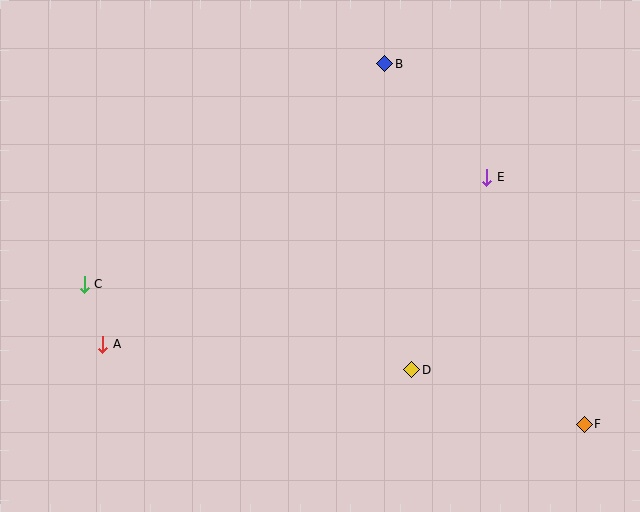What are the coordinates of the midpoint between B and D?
The midpoint between B and D is at (398, 217).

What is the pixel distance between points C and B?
The distance between C and B is 373 pixels.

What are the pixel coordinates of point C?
Point C is at (84, 284).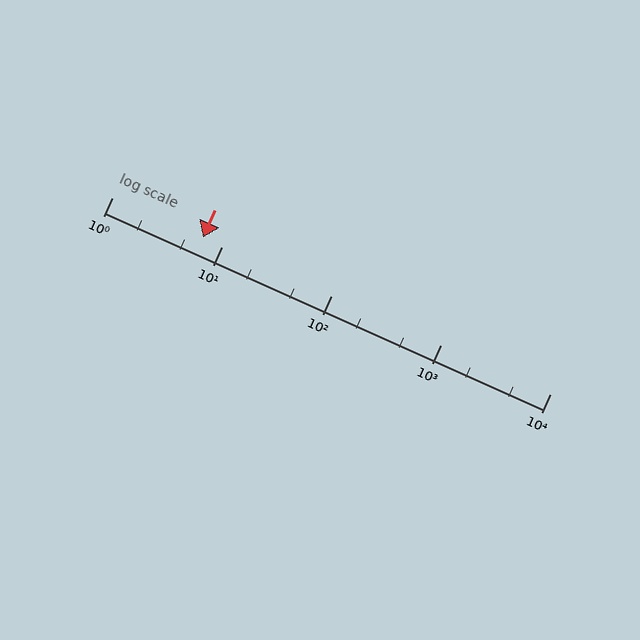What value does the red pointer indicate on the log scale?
The pointer indicates approximately 6.7.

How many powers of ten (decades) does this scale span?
The scale spans 4 decades, from 1 to 10000.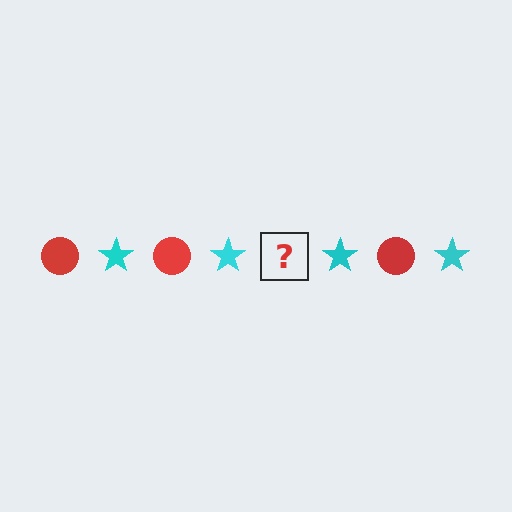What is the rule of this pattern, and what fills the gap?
The rule is that the pattern alternates between red circle and cyan star. The gap should be filled with a red circle.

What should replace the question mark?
The question mark should be replaced with a red circle.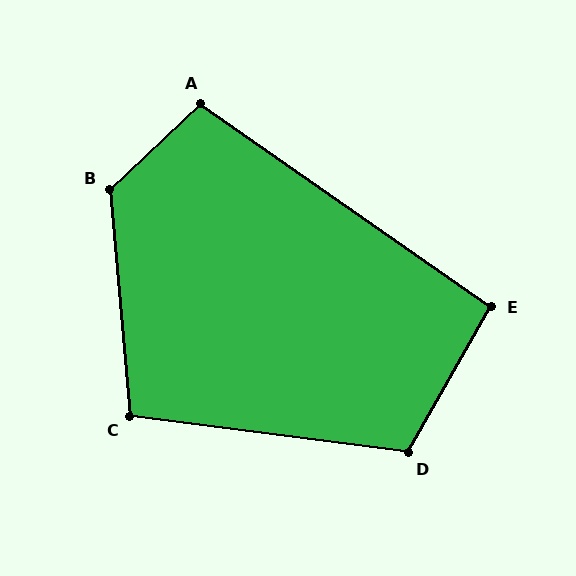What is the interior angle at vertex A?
Approximately 102 degrees (obtuse).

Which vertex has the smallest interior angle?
E, at approximately 95 degrees.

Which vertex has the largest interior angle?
B, at approximately 128 degrees.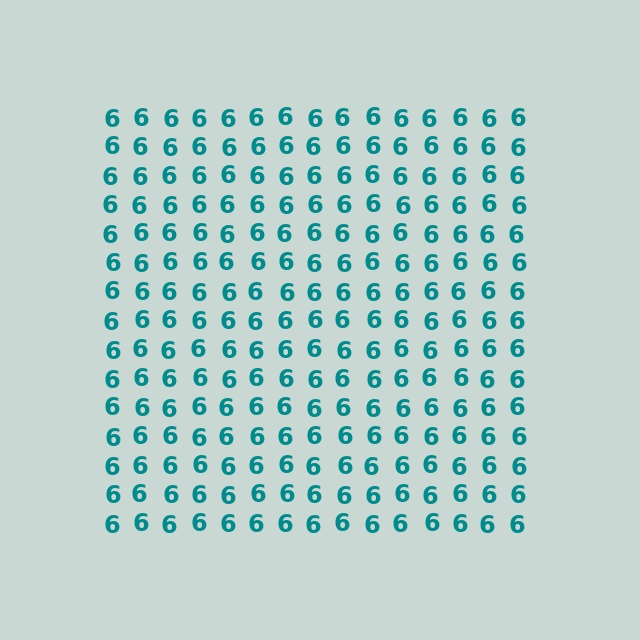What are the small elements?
The small elements are digit 6's.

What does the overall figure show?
The overall figure shows a square.